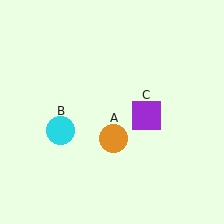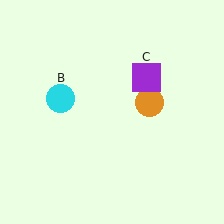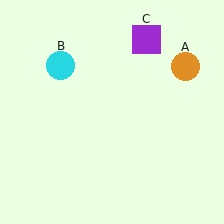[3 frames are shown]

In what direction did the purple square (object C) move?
The purple square (object C) moved up.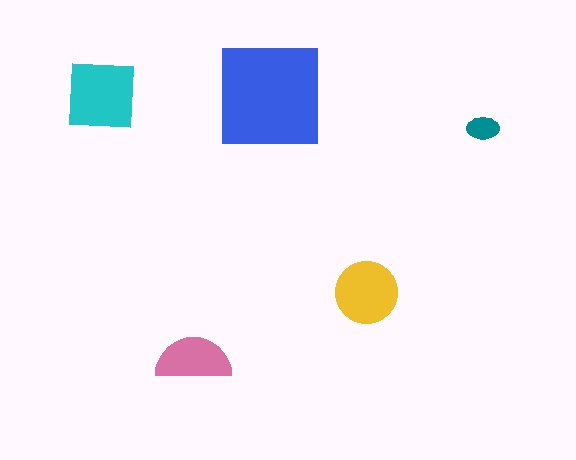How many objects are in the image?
There are 5 objects in the image.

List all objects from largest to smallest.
The blue square, the cyan square, the yellow circle, the pink semicircle, the teal ellipse.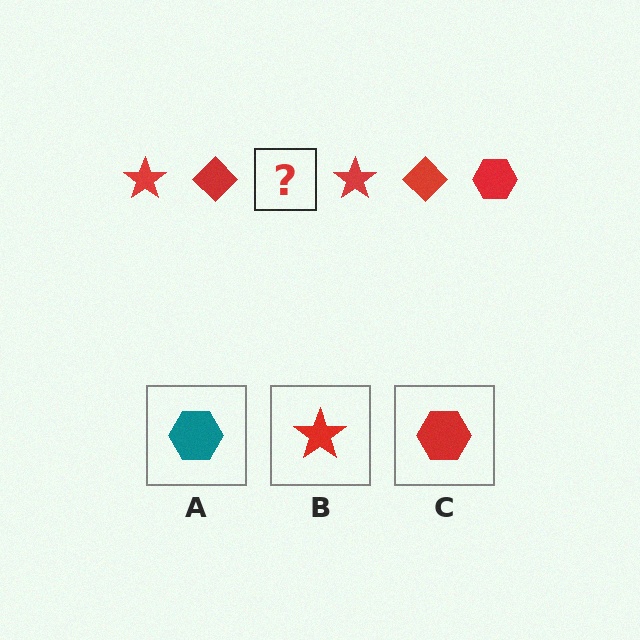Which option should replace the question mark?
Option C.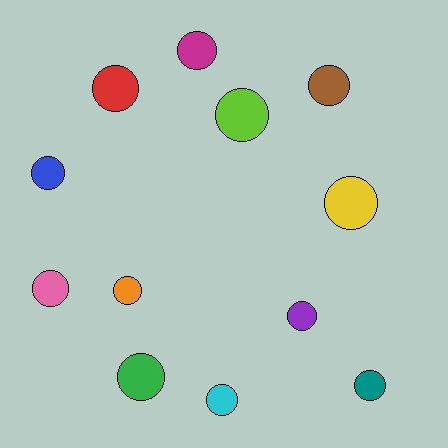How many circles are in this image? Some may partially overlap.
There are 12 circles.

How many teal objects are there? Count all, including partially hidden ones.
There is 1 teal object.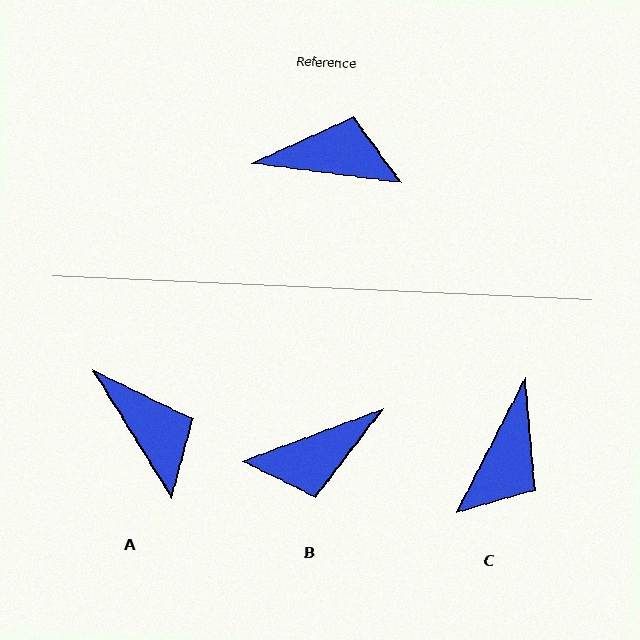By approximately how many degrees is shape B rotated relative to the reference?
Approximately 152 degrees clockwise.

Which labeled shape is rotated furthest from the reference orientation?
B, about 152 degrees away.